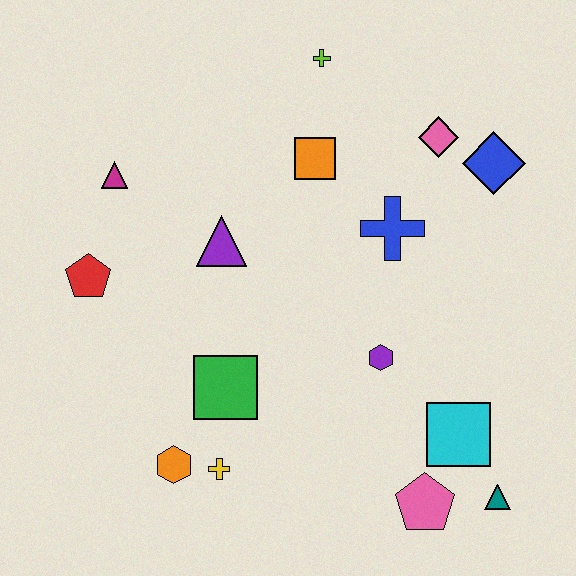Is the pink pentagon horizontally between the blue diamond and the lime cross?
Yes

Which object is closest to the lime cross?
The orange square is closest to the lime cross.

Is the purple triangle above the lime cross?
No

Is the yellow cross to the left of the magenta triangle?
No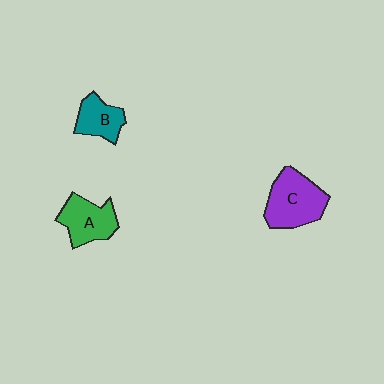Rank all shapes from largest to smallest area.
From largest to smallest: C (purple), A (green), B (teal).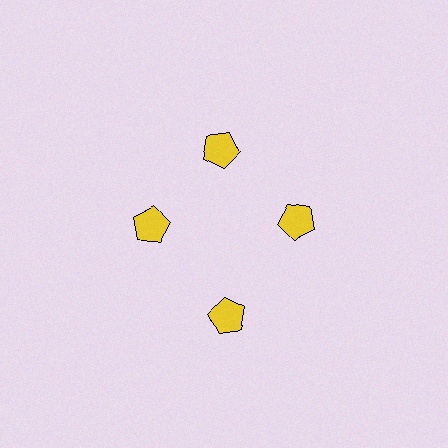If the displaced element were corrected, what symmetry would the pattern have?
It would have 4-fold rotational symmetry — the pattern would map onto itself every 90 degrees.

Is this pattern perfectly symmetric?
No. The 4 yellow pentagons are arranged in a ring, but one element near the 6 o'clock position is pushed outward from the center, breaking the 4-fold rotational symmetry.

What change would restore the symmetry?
The symmetry would be restored by moving it inward, back onto the ring so that all 4 pentagons sit at equal angles and equal distance from the center.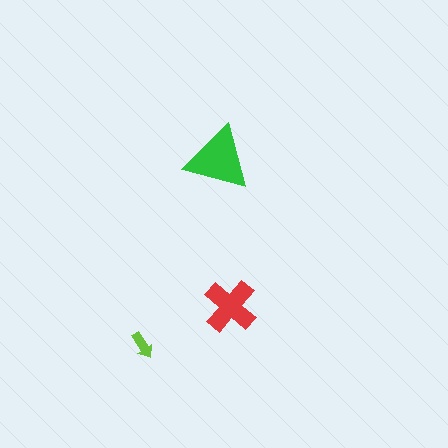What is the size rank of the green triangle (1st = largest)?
1st.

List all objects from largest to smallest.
The green triangle, the red cross, the lime arrow.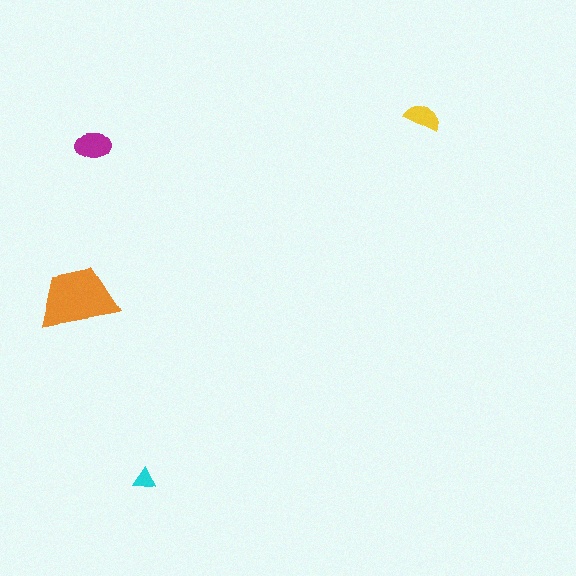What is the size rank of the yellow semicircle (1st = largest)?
3rd.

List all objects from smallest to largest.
The cyan triangle, the yellow semicircle, the magenta ellipse, the orange trapezoid.